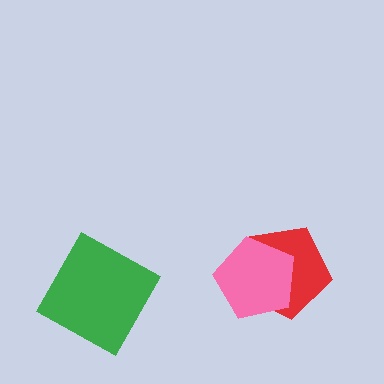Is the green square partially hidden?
No, no other shape covers it.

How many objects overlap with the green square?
0 objects overlap with the green square.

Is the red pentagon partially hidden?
Yes, it is partially covered by another shape.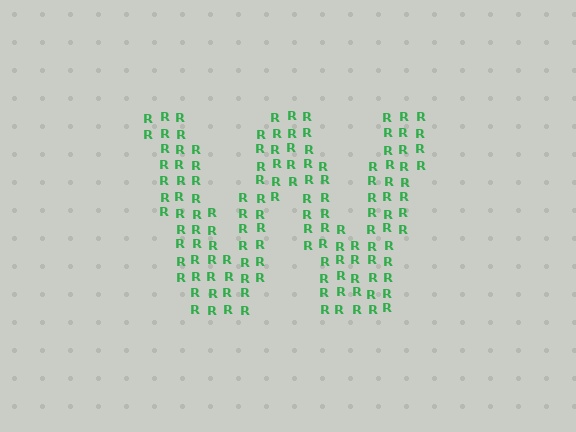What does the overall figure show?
The overall figure shows the letter W.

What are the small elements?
The small elements are letter R's.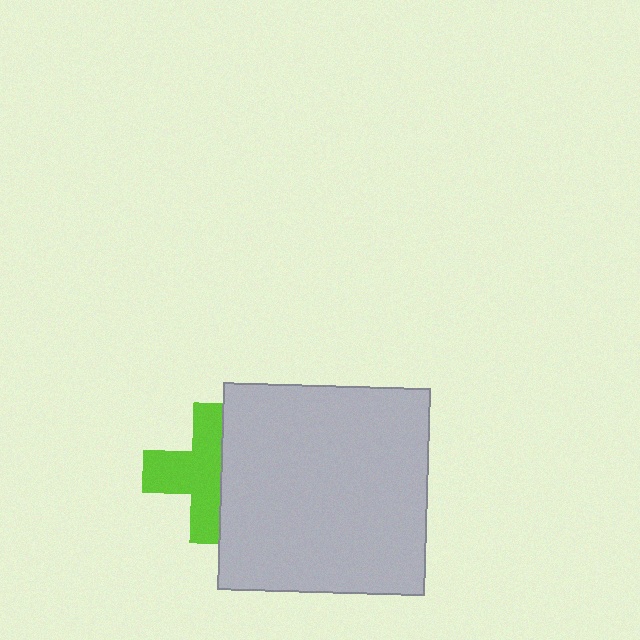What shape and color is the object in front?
The object in front is a light gray square.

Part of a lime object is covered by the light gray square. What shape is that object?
It is a cross.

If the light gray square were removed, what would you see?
You would see the complete lime cross.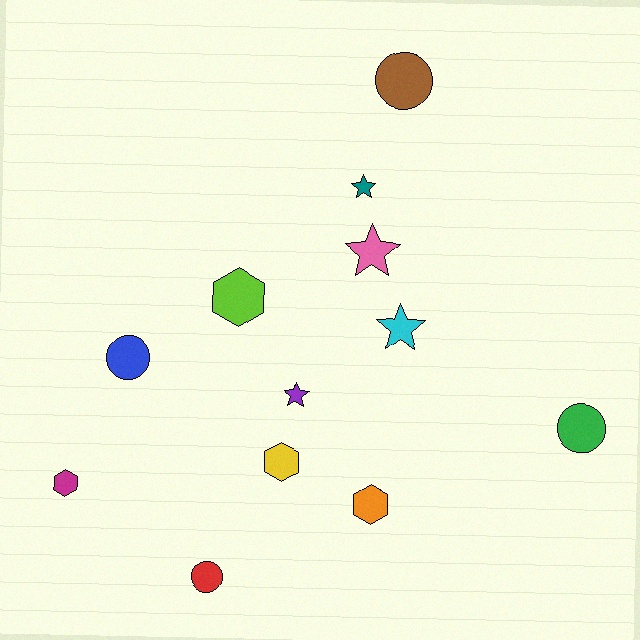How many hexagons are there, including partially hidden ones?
There are 4 hexagons.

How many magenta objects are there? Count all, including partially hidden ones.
There is 1 magenta object.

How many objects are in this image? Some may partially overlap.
There are 12 objects.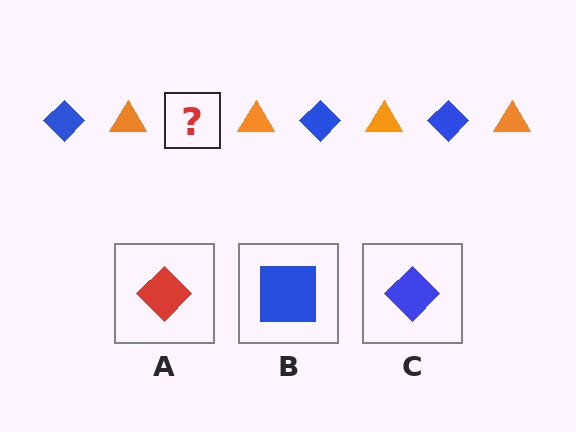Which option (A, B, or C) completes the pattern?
C.